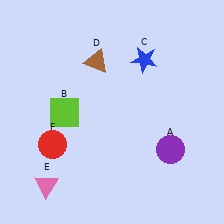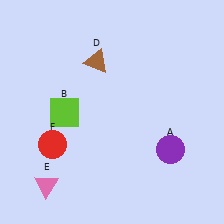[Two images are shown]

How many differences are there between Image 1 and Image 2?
There is 1 difference between the two images.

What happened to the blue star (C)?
The blue star (C) was removed in Image 2. It was in the top-right area of Image 1.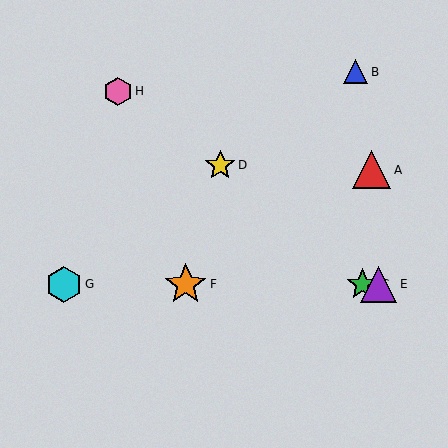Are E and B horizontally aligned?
No, E is at y≈284 and B is at y≈72.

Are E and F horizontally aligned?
Yes, both are at y≈284.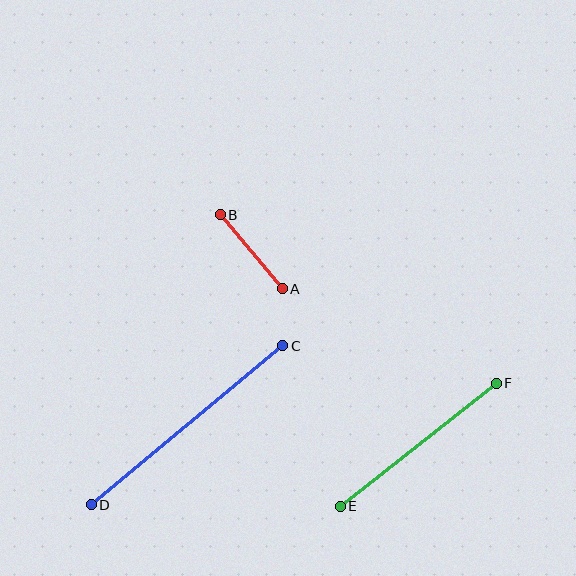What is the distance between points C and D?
The distance is approximately 249 pixels.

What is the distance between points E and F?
The distance is approximately 199 pixels.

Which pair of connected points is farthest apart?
Points C and D are farthest apart.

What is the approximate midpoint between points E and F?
The midpoint is at approximately (418, 445) pixels.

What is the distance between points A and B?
The distance is approximately 96 pixels.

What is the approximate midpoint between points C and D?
The midpoint is at approximately (187, 425) pixels.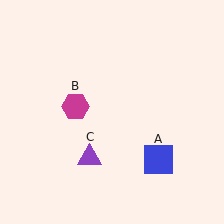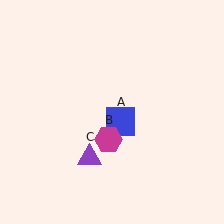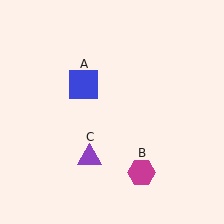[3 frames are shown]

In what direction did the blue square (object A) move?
The blue square (object A) moved up and to the left.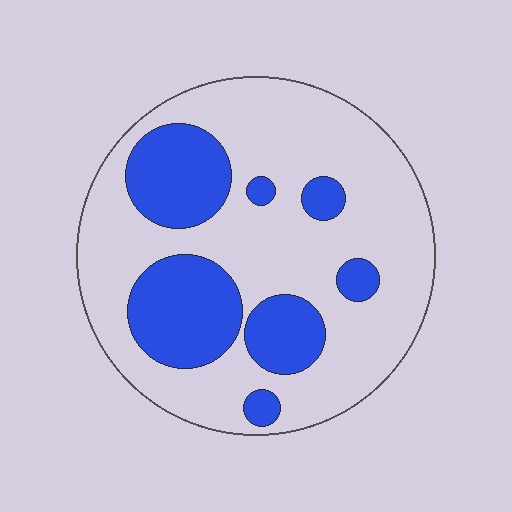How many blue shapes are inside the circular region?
7.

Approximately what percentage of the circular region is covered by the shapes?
Approximately 30%.